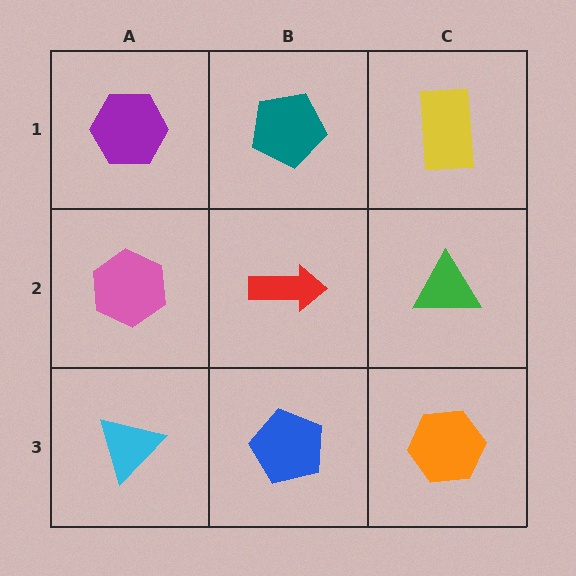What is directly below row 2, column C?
An orange hexagon.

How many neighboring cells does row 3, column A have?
2.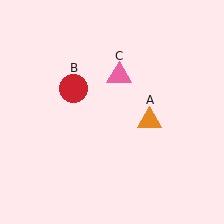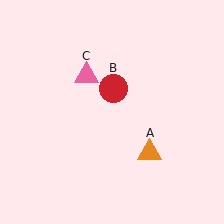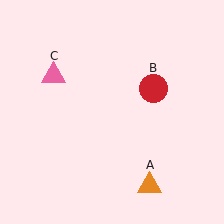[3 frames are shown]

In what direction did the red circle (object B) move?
The red circle (object B) moved right.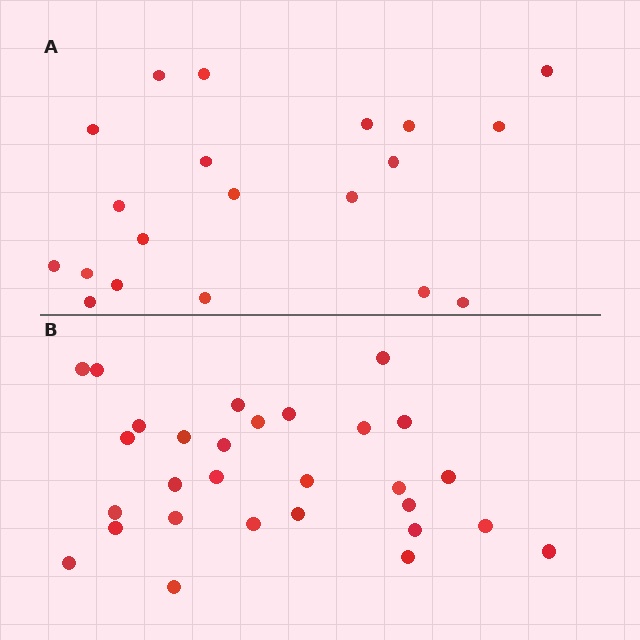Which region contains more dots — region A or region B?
Region B (the bottom region) has more dots.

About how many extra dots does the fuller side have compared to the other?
Region B has roughly 8 or so more dots than region A.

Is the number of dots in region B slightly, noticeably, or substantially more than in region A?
Region B has substantially more. The ratio is roughly 1.4 to 1.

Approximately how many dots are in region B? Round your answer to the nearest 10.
About 30 dots. (The exact count is 29, which rounds to 30.)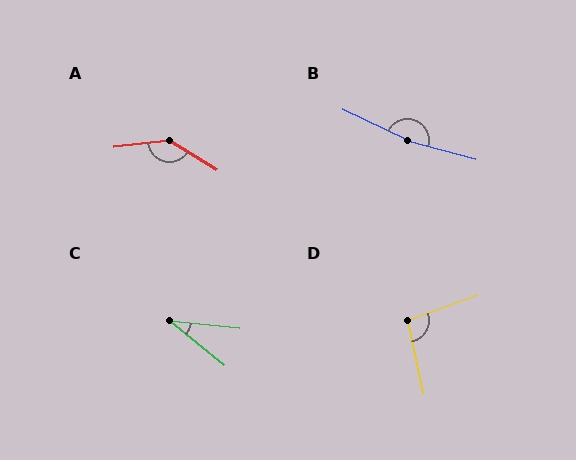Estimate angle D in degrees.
Approximately 98 degrees.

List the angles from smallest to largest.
C (33°), D (98°), A (142°), B (170°).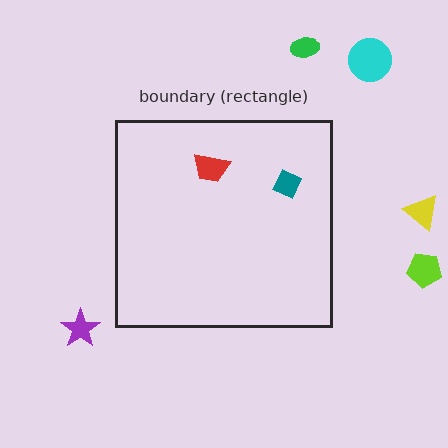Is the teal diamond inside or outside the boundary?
Inside.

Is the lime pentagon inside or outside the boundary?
Outside.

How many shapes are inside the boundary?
2 inside, 5 outside.